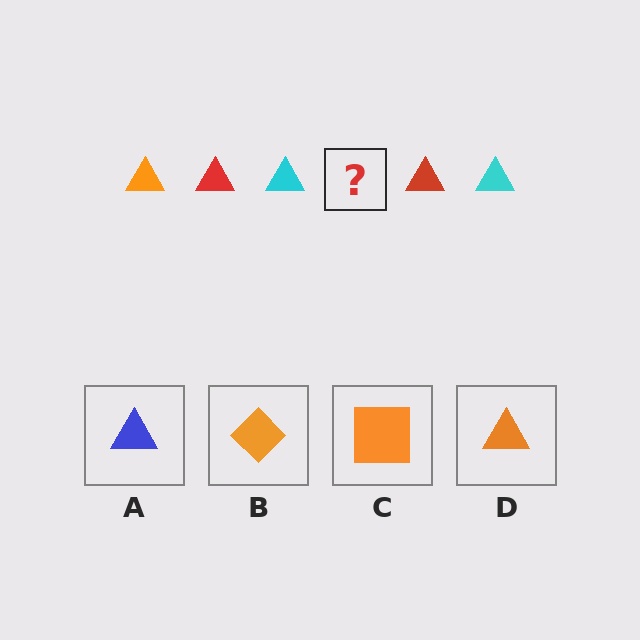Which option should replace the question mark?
Option D.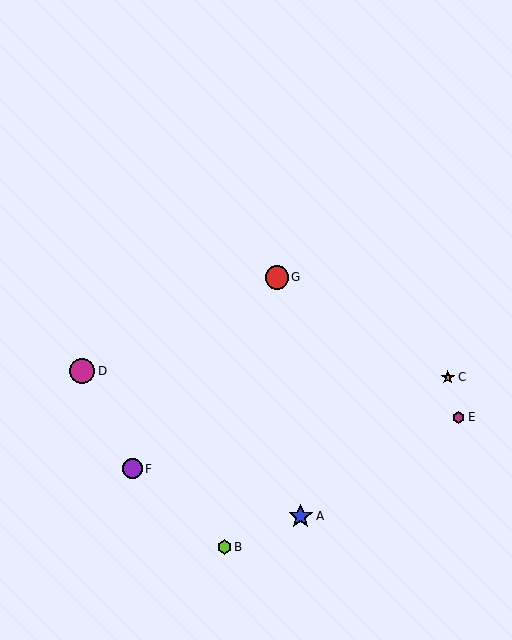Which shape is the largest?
The magenta circle (labeled D) is the largest.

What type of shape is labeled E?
Shape E is a magenta hexagon.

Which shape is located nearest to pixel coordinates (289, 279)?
The red circle (labeled G) at (277, 277) is nearest to that location.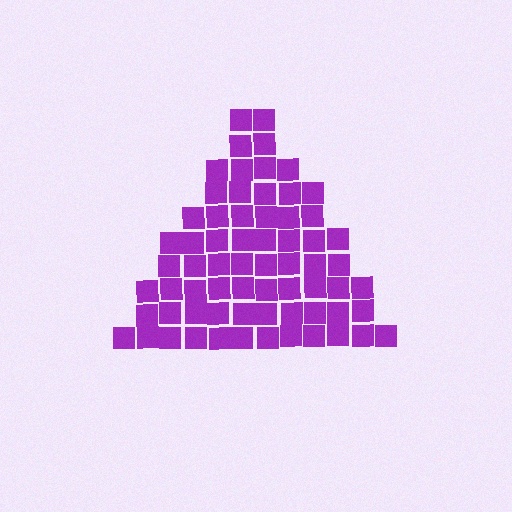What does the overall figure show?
The overall figure shows a triangle.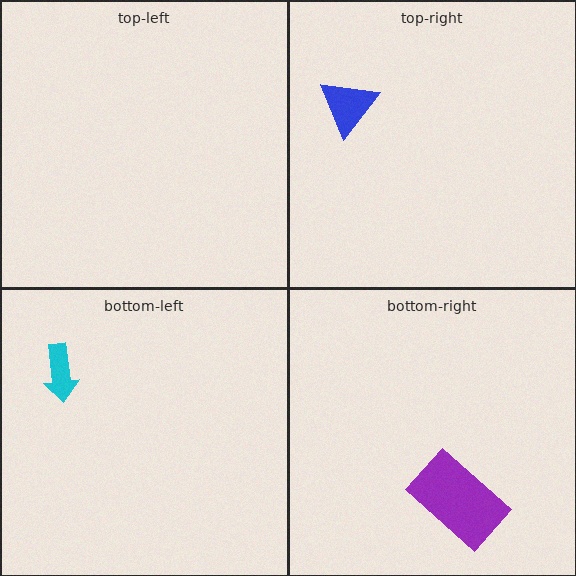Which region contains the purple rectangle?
The bottom-right region.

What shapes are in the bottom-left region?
The cyan arrow.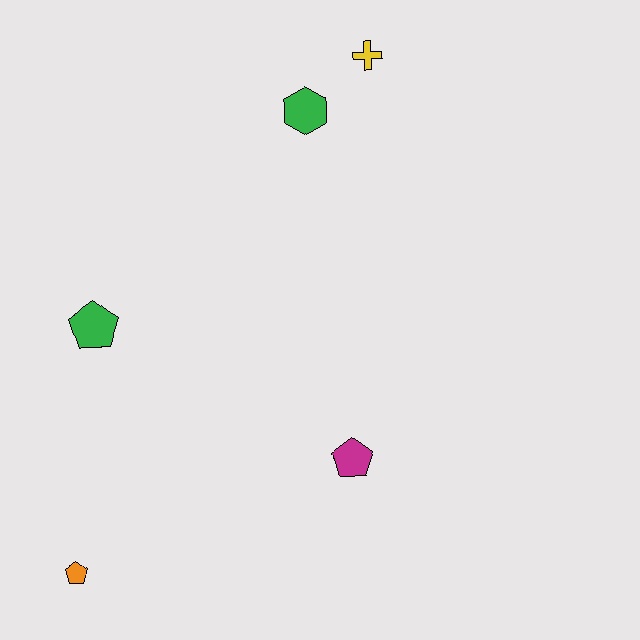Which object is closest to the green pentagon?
The orange pentagon is closest to the green pentagon.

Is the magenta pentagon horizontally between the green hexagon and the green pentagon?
No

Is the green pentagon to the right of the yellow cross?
No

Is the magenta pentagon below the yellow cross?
Yes